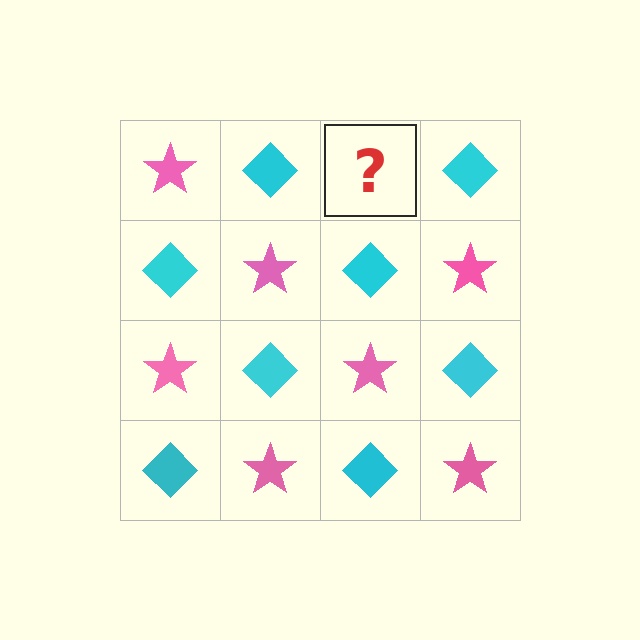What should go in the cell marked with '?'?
The missing cell should contain a pink star.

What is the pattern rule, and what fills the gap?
The rule is that it alternates pink star and cyan diamond in a checkerboard pattern. The gap should be filled with a pink star.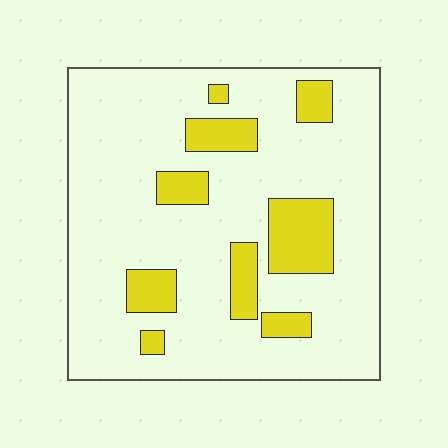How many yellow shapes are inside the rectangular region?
9.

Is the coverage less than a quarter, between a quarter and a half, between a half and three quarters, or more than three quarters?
Less than a quarter.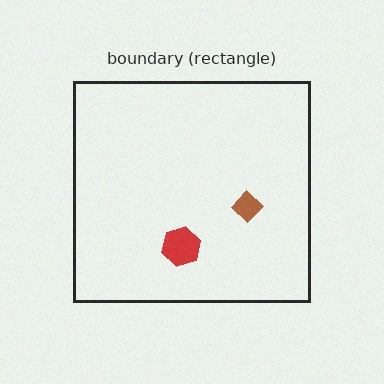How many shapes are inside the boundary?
2 inside, 0 outside.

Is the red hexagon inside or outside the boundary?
Inside.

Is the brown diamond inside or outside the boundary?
Inside.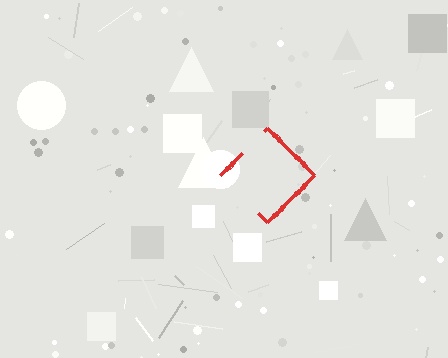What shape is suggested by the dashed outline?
The dashed outline suggests a diamond.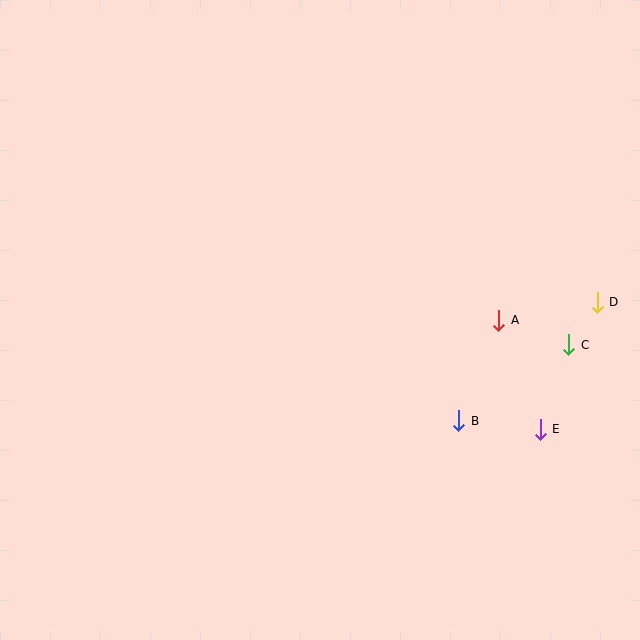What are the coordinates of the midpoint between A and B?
The midpoint between A and B is at (479, 370).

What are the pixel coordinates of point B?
Point B is at (459, 421).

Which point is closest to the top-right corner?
Point D is closest to the top-right corner.